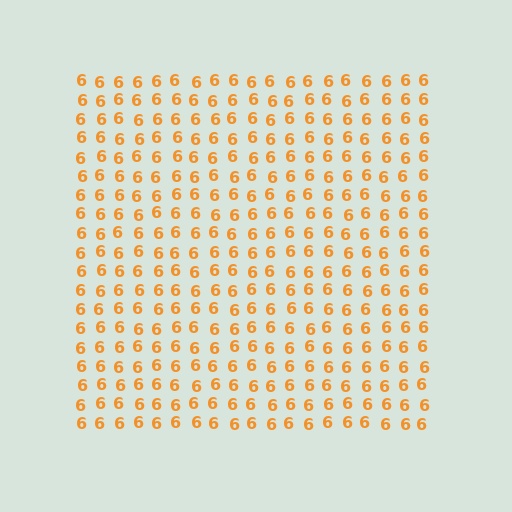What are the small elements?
The small elements are digit 6's.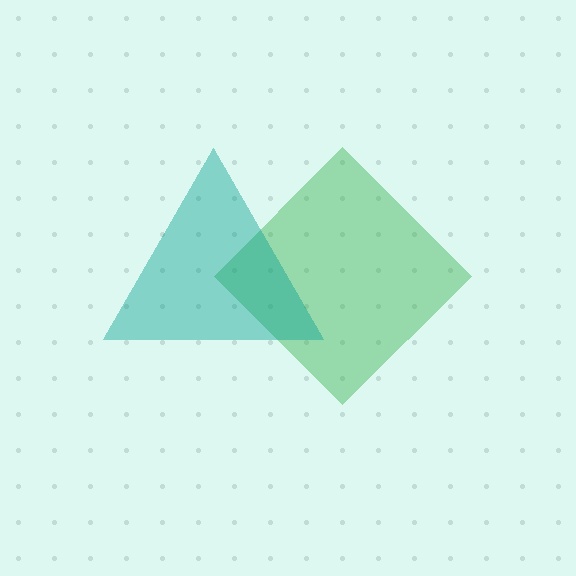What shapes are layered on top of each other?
The layered shapes are: a green diamond, a teal triangle.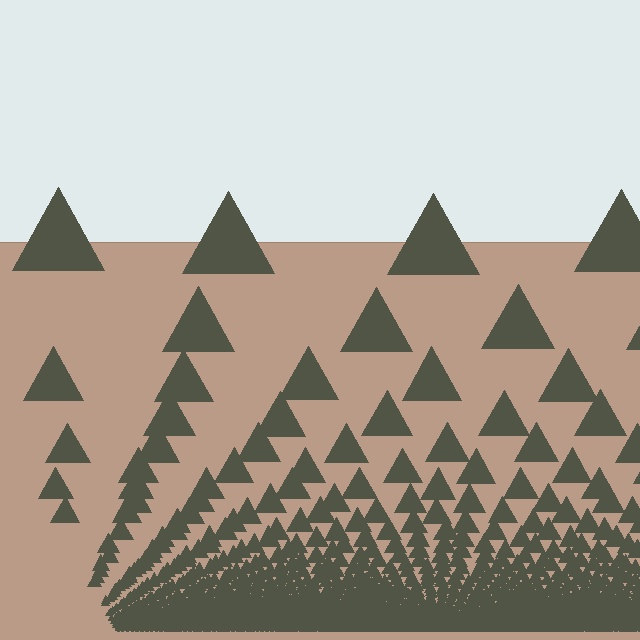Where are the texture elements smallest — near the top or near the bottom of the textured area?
Near the bottom.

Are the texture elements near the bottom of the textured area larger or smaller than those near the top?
Smaller. The gradient is inverted — elements near the bottom are smaller and denser.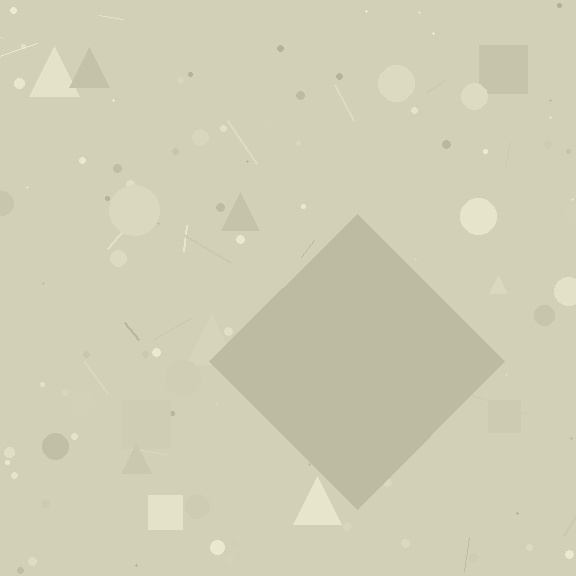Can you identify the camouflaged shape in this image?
The camouflaged shape is a diamond.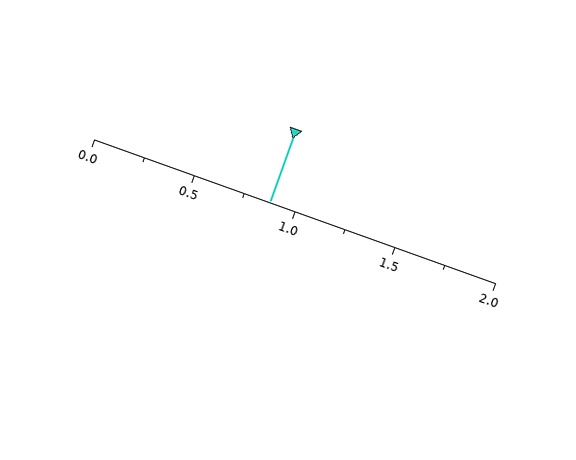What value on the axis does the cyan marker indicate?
The marker indicates approximately 0.88.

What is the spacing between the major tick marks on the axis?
The major ticks are spaced 0.5 apart.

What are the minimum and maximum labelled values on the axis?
The axis runs from 0.0 to 2.0.